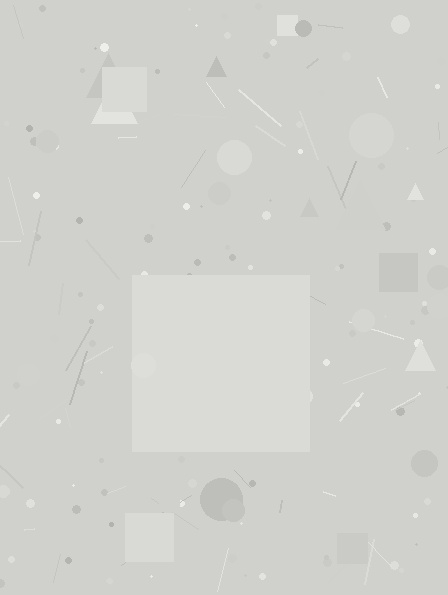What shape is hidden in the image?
A square is hidden in the image.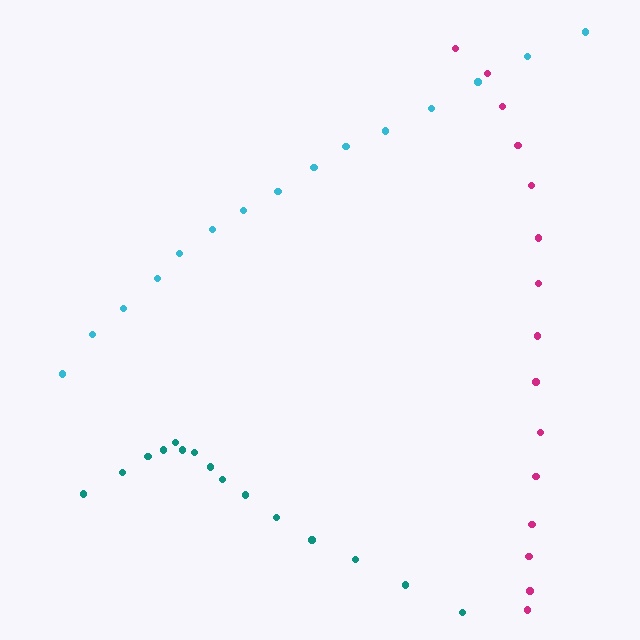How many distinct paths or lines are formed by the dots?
There are 3 distinct paths.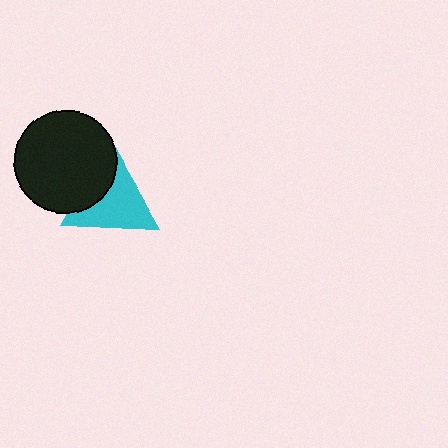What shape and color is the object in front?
The object in front is a black circle.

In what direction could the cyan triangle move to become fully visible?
The cyan triangle could move right. That would shift it out from behind the black circle entirely.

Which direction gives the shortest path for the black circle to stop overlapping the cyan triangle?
Moving left gives the shortest separation.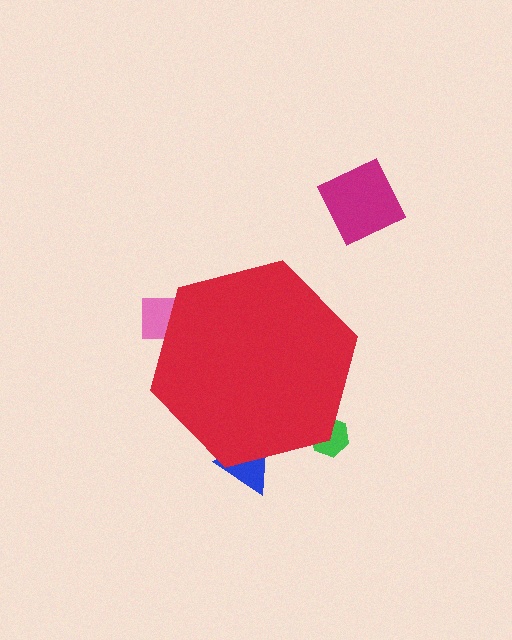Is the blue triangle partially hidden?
Yes, the blue triangle is partially hidden behind the red hexagon.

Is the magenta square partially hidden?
No, the magenta square is fully visible.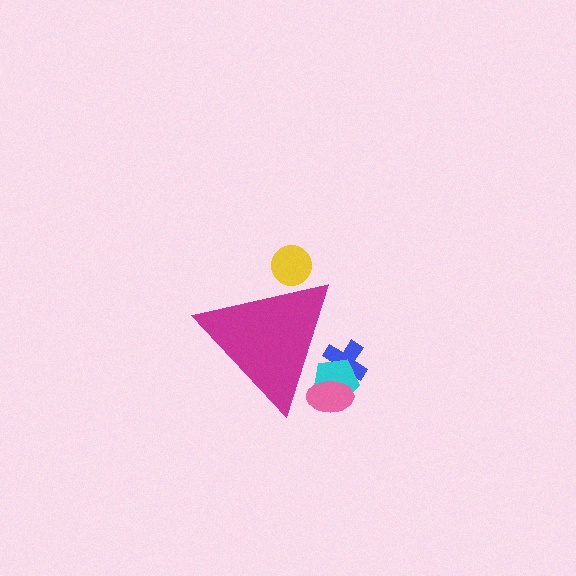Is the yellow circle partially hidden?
Yes, the yellow circle is partially hidden behind the magenta triangle.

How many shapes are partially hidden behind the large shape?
4 shapes are partially hidden.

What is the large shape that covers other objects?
A magenta triangle.